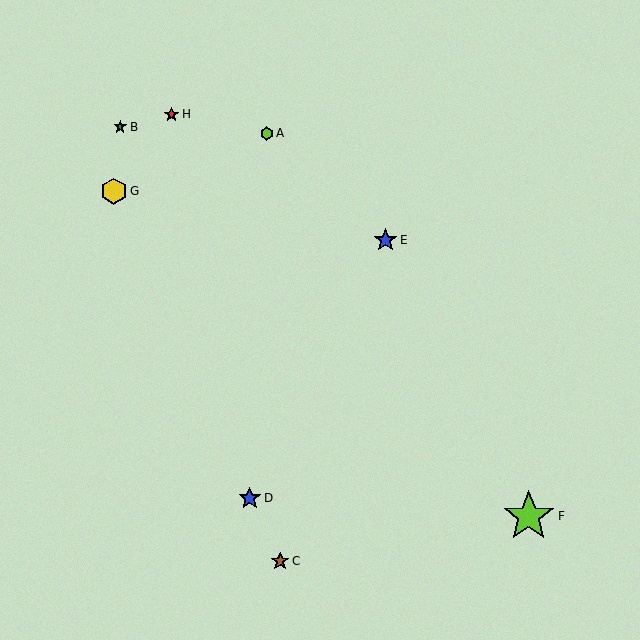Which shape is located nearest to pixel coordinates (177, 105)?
The red star (labeled H) at (172, 114) is nearest to that location.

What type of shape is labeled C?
Shape C is a brown star.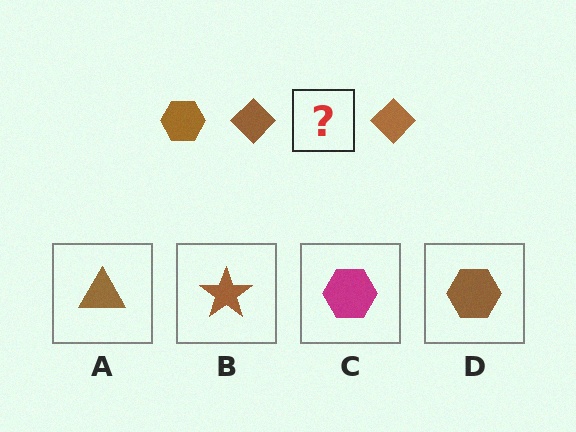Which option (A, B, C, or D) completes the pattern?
D.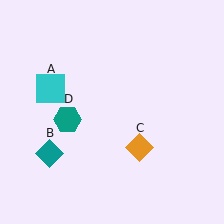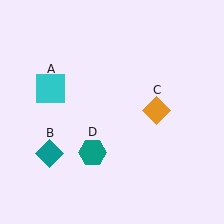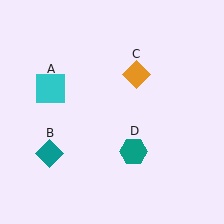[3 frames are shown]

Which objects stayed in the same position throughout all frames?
Cyan square (object A) and teal diamond (object B) remained stationary.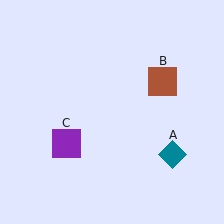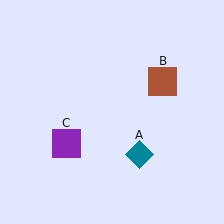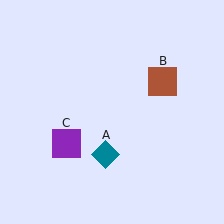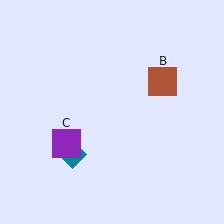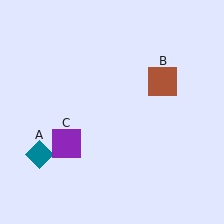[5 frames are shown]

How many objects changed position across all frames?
1 object changed position: teal diamond (object A).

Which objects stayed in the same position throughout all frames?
Brown square (object B) and purple square (object C) remained stationary.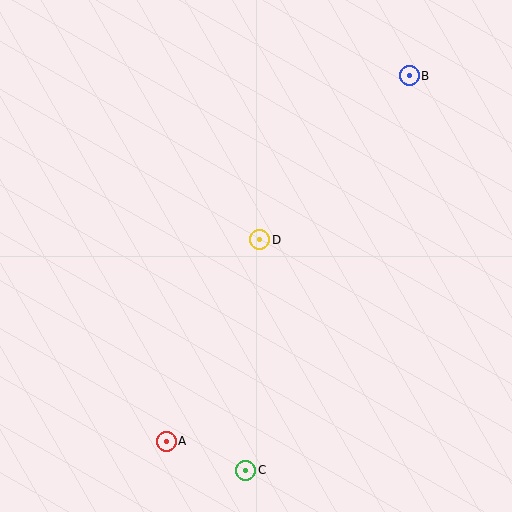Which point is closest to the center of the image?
Point D at (260, 240) is closest to the center.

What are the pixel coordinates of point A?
Point A is at (166, 441).